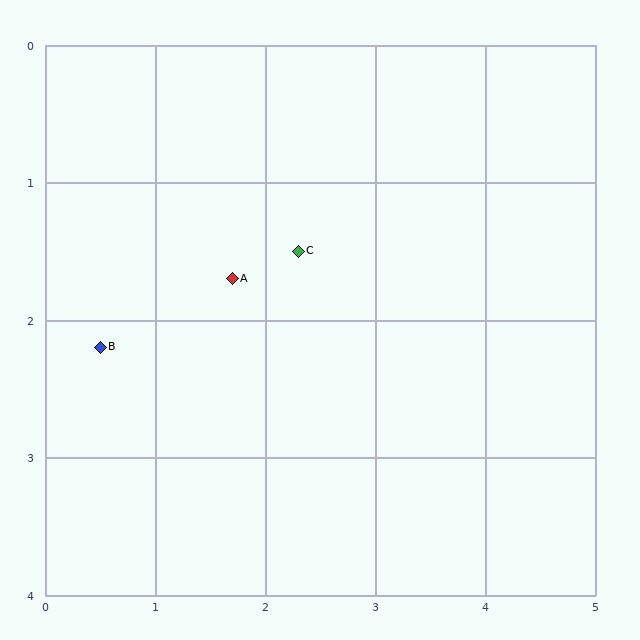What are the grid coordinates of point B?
Point B is at approximately (0.5, 2.2).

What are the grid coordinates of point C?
Point C is at approximately (2.3, 1.5).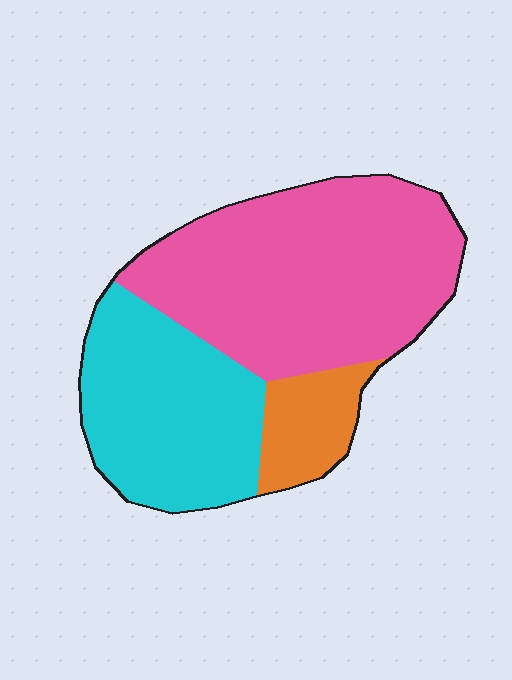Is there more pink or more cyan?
Pink.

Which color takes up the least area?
Orange, at roughly 10%.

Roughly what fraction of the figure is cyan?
Cyan covers 34% of the figure.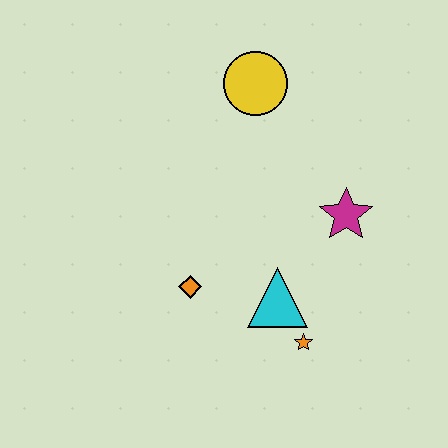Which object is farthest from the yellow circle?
The orange star is farthest from the yellow circle.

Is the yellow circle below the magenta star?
No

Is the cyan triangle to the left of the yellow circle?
No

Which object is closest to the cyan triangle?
The orange star is closest to the cyan triangle.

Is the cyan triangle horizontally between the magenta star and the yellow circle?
Yes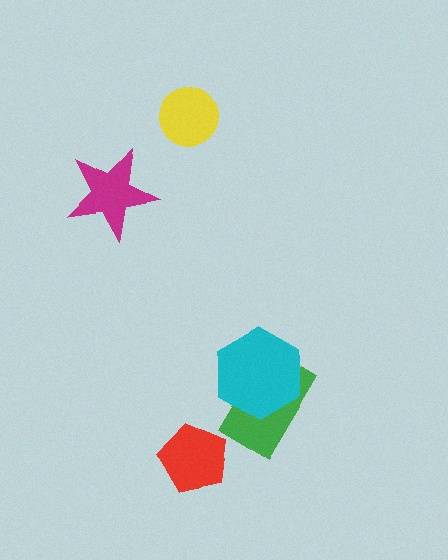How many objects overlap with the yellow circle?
0 objects overlap with the yellow circle.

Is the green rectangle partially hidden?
Yes, it is partially covered by another shape.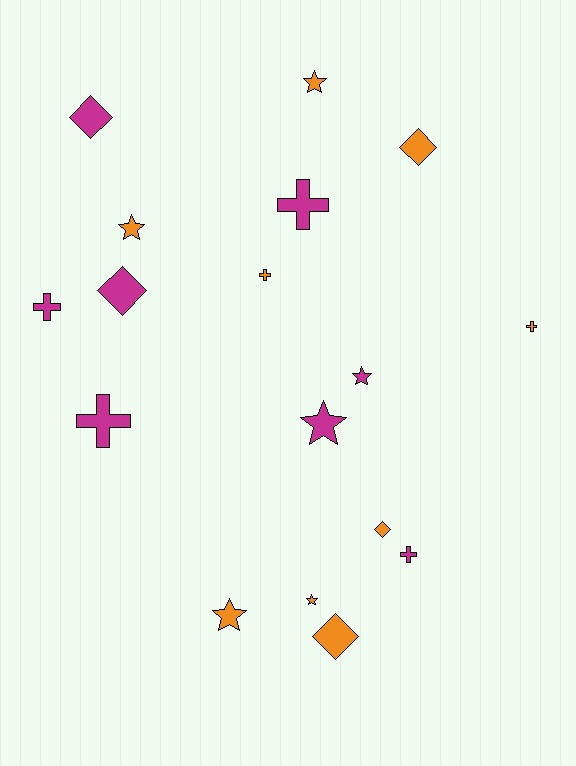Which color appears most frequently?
Orange, with 9 objects.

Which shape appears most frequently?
Star, with 6 objects.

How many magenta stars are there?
There are 2 magenta stars.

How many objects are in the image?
There are 17 objects.